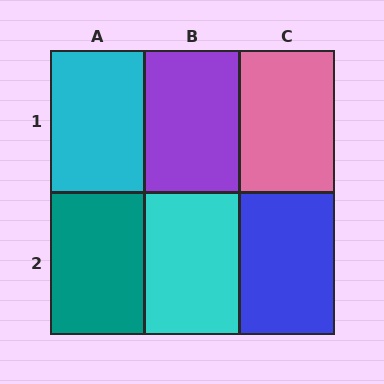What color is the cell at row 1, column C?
Pink.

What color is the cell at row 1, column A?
Cyan.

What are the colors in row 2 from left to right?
Teal, cyan, blue.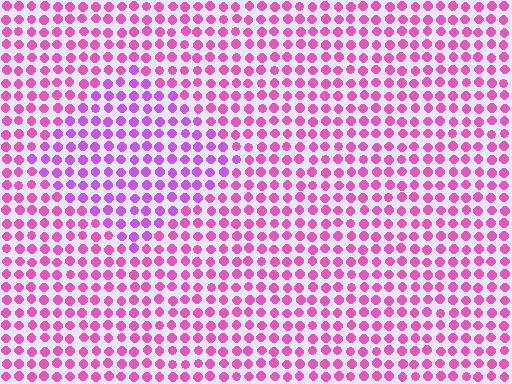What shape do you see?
I see a diamond.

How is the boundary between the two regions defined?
The boundary is defined purely by a slight shift in hue (about 31 degrees). Spacing, size, and orientation are identical on both sides.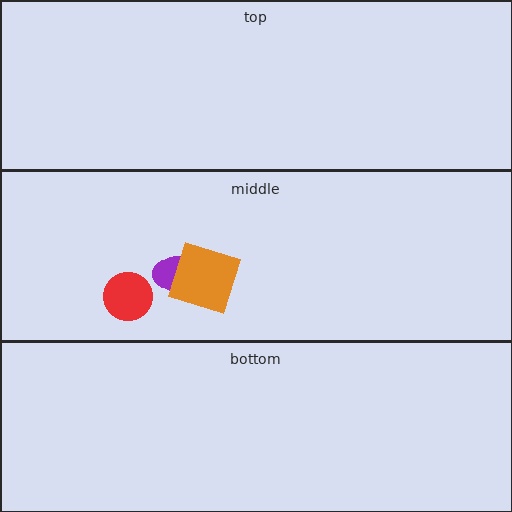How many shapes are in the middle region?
3.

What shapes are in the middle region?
The purple ellipse, the orange square, the red circle.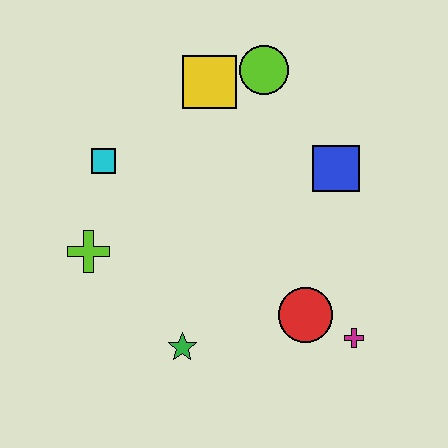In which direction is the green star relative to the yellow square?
The green star is below the yellow square.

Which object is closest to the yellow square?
The lime circle is closest to the yellow square.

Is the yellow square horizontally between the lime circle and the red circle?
No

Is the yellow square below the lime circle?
Yes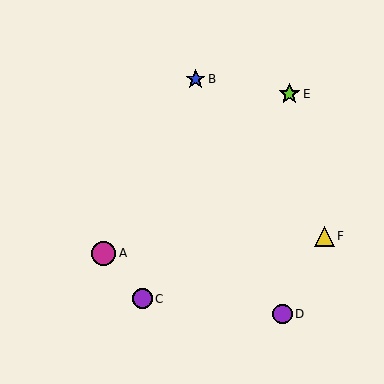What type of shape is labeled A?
Shape A is a magenta circle.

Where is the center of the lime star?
The center of the lime star is at (289, 94).